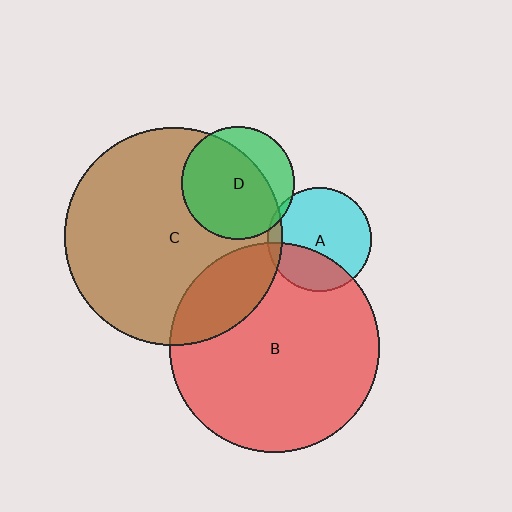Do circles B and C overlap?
Yes.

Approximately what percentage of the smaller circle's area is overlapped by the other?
Approximately 20%.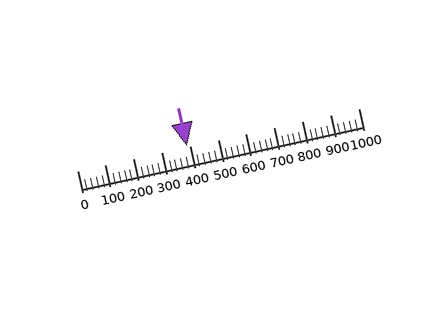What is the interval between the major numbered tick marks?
The major tick marks are spaced 100 units apart.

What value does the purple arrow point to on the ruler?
The purple arrow points to approximately 390.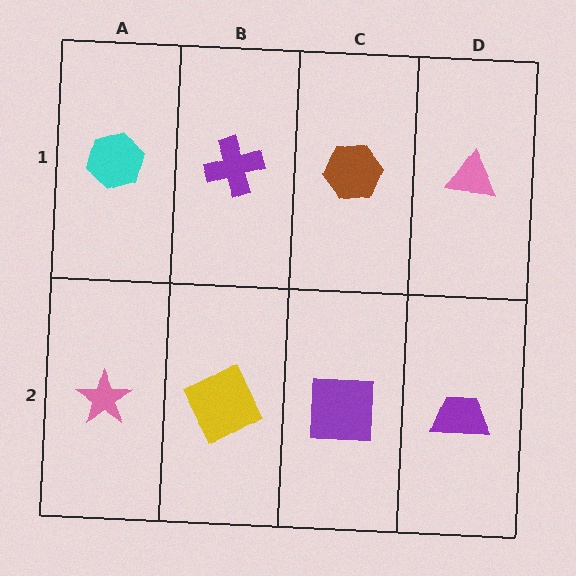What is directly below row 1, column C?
A purple square.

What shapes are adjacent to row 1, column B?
A yellow square (row 2, column B), a cyan hexagon (row 1, column A), a brown hexagon (row 1, column C).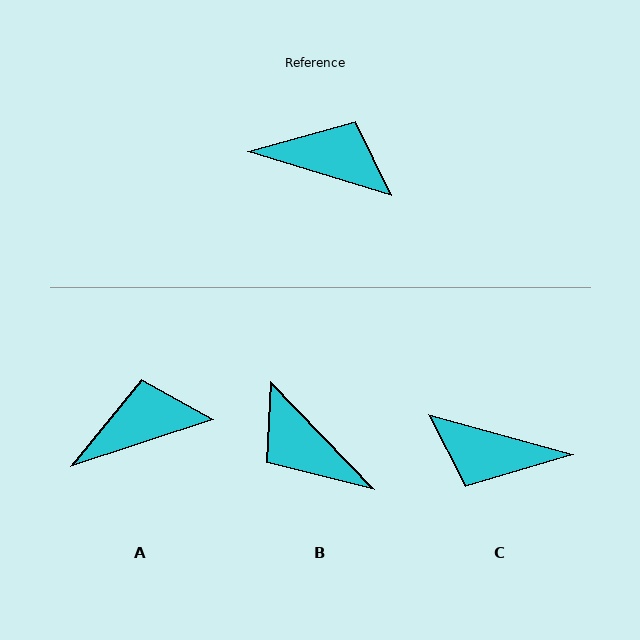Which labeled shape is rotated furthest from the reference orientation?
C, about 179 degrees away.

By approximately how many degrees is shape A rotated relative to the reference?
Approximately 35 degrees counter-clockwise.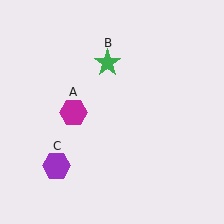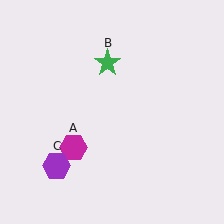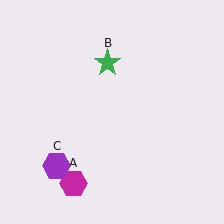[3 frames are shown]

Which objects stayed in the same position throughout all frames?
Green star (object B) and purple hexagon (object C) remained stationary.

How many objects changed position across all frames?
1 object changed position: magenta hexagon (object A).